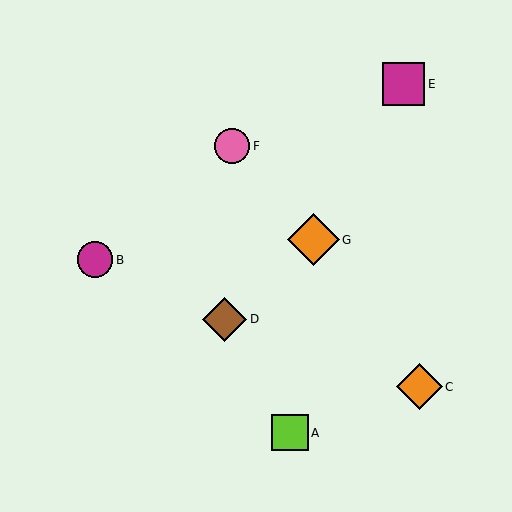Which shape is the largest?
The orange diamond (labeled G) is the largest.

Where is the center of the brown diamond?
The center of the brown diamond is at (225, 319).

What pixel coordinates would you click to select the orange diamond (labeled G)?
Click at (313, 240) to select the orange diamond G.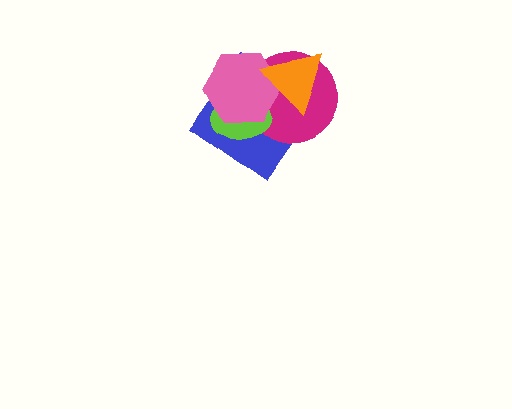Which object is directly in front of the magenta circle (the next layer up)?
The lime ellipse is directly in front of the magenta circle.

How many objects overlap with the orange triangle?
3 objects overlap with the orange triangle.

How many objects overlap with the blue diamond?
4 objects overlap with the blue diamond.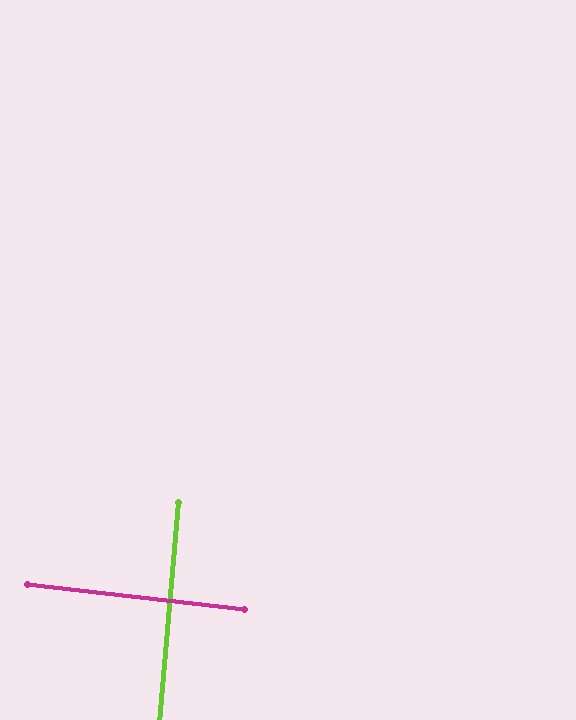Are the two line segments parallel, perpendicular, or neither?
Perpendicular — they meet at approximately 89°.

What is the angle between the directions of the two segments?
Approximately 89 degrees.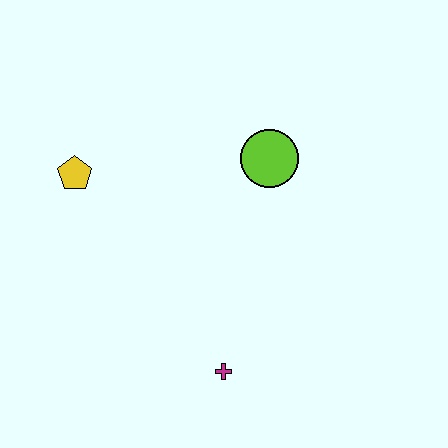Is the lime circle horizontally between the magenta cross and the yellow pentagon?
No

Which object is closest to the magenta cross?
The lime circle is closest to the magenta cross.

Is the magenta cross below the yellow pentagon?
Yes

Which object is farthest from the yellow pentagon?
The magenta cross is farthest from the yellow pentagon.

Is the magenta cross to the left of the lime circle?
Yes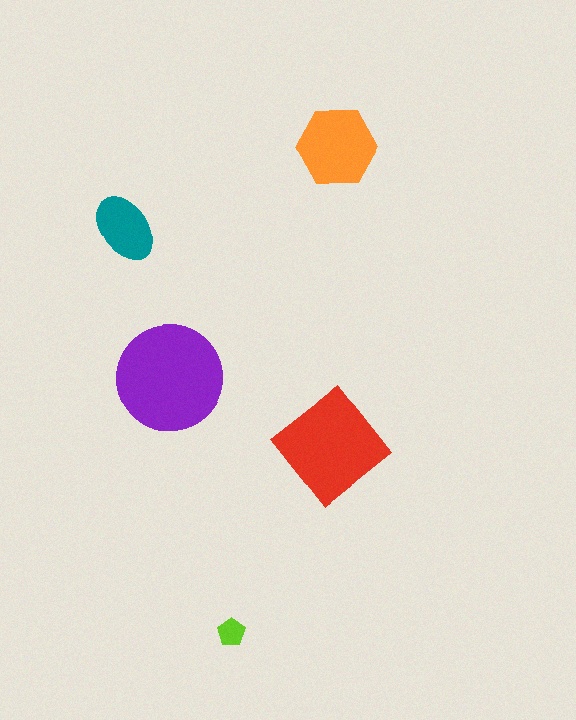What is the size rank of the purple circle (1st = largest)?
1st.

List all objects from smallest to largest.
The lime pentagon, the teal ellipse, the orange hexagon, the red diamond, the purple circle.